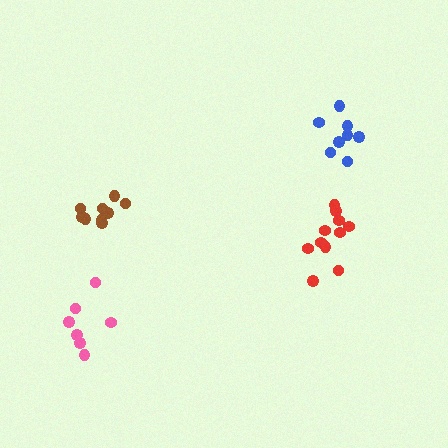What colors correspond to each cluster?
The clusters are colored: pink, blue, brown, red.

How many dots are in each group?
Group 1: 7 dots, Group 2: 8 dots, Group 3: 9 dots, Group 4: 11 dots (35 total).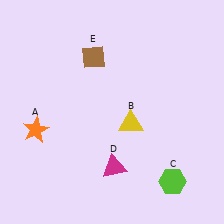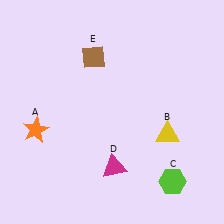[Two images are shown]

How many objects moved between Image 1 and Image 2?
1 object moved between the two images.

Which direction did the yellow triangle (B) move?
The yellow triangle (B) moved right.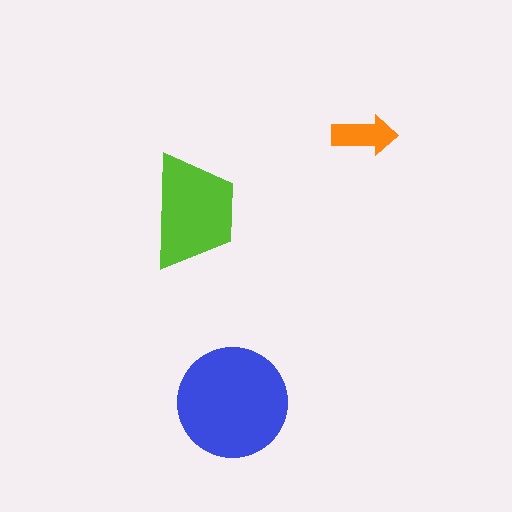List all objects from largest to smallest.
The blue circle, the lime trapezoid, the orange arrow.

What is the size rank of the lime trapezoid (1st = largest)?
2nd.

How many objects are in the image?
There are 3 objects in the image.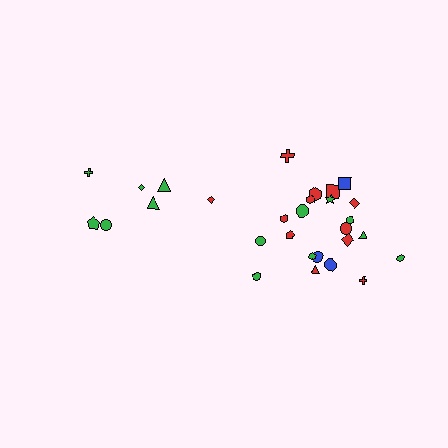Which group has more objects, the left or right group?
The right group.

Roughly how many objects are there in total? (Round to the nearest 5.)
Roughly 30 objects in total.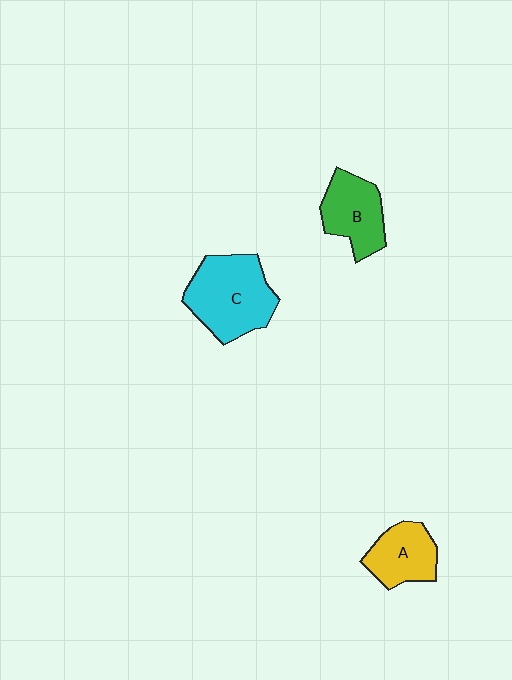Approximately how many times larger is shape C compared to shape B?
Approximately 1.5 times.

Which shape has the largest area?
Shape C (cyan).